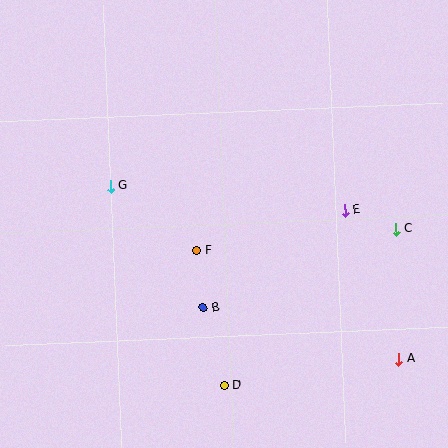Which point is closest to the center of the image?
Point F at (197, 250) is closest to the center.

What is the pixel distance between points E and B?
The distance between E and B is 172 pixels.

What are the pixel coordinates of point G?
Point G is at (110, 186).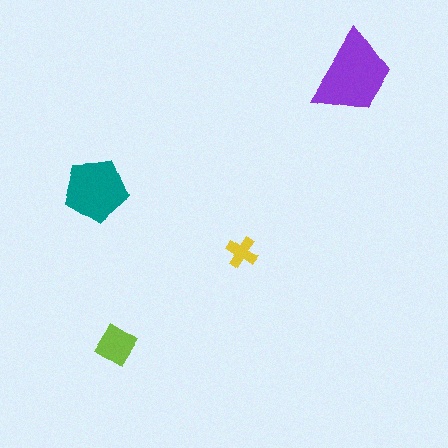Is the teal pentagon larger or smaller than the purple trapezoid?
Smaller.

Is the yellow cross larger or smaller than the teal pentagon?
Smaller.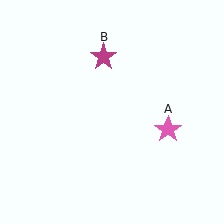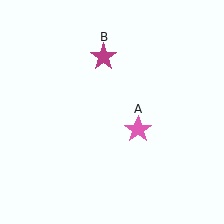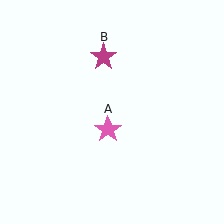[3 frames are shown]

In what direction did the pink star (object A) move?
The pink star (object A) moved left.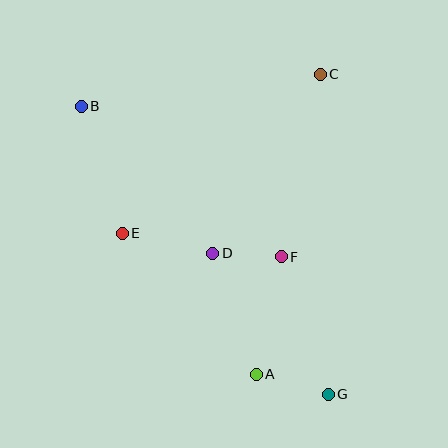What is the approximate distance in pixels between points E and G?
The distance between E and G is approximately 262 pixels.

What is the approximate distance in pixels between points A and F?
The distance between A and F is approximately 120 pixels.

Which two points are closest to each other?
Points D and F are closest to each other.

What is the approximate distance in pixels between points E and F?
The distance between E and F is approximately 161 pixels.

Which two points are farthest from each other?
Points B and G are farthest from each other.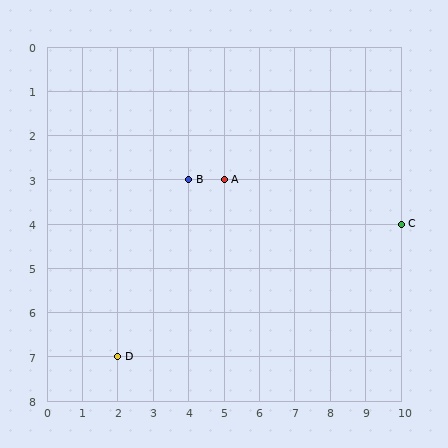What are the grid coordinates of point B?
Point B is at grid coordinates (4, 3).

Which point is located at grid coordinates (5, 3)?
Point A is at (5, 3).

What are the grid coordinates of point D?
Point D is at grid coordinates (2, 7).